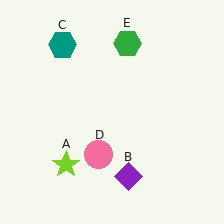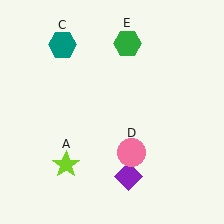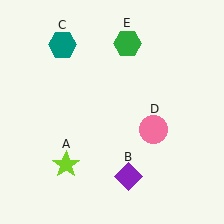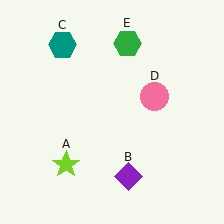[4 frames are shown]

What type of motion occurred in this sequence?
The pink circle (object D) rotated counterclockwise around the center of the scene.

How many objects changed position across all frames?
1 object changed position: pink circle (object D).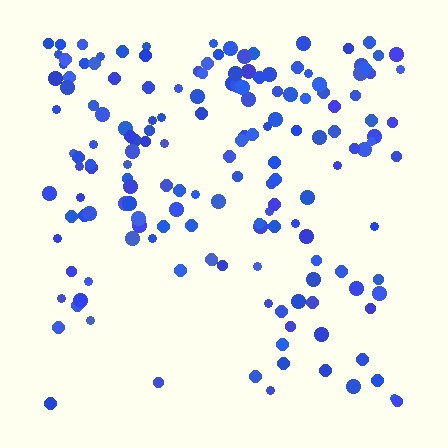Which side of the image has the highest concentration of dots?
The top.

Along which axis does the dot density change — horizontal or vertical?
Vertical.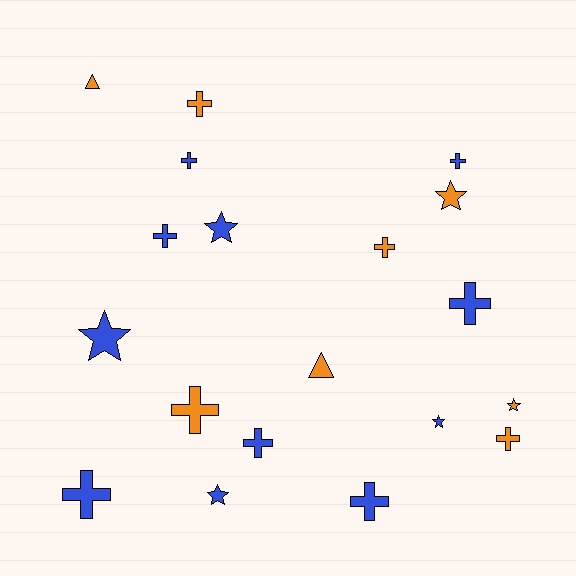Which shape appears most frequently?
Cross, with 11 objects.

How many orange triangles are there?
There are 2 orange triangles.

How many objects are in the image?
There are 19 objects.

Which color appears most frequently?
Blue, with 11 objects.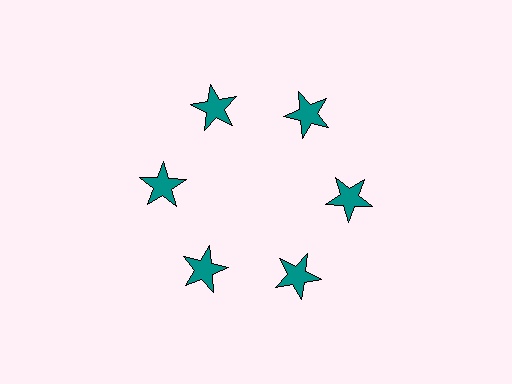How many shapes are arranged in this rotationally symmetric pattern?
There are 6 shapes, arranged in 6 groups of 1.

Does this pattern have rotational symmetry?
Yes, this pattern has 6-fold rotational symmetry. It looks the same after rotating 60 degrees around the center.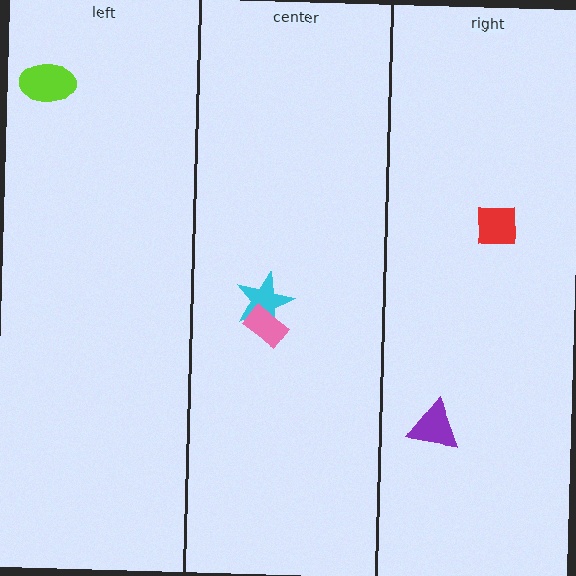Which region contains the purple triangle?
The right region.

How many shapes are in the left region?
1.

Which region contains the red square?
The right region.